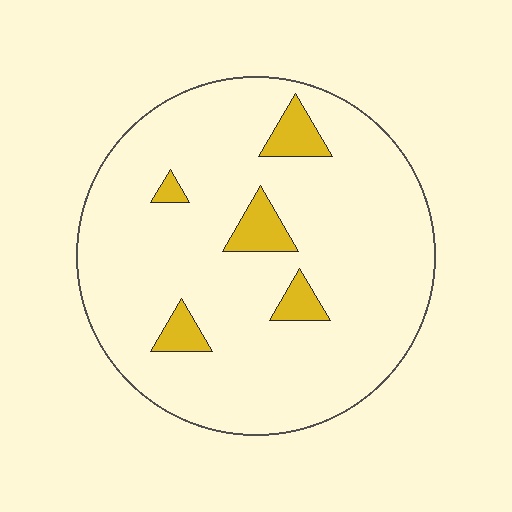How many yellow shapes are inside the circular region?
5.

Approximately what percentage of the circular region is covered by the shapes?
Approximately 10%.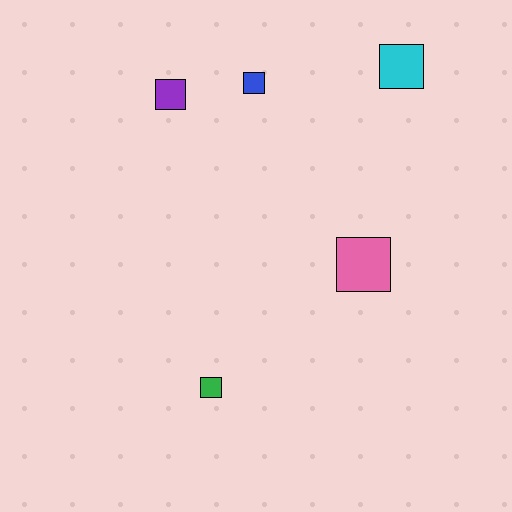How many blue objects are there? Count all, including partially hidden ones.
There is 1 blue object.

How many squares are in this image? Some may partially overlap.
There are 5 squares.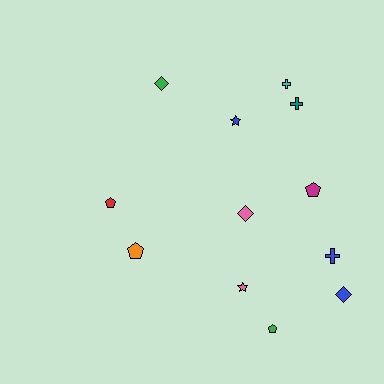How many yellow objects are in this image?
There are no yellow objects.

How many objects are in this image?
There are 12 objects.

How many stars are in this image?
There are 2 stars.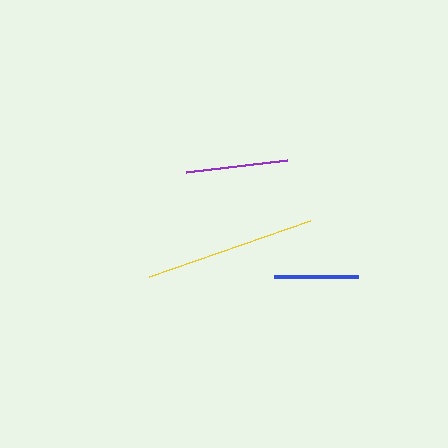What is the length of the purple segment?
The purple segment is approximately 102 pixels long.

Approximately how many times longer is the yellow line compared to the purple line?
The yellow line is approximately 1.7 times the length of the purple line.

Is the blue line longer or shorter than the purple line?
The purple line is longer than the blue line.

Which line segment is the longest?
The yellow line is the longest at approximately 170 pixels.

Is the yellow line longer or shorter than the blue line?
The yellow line is longer than the blue line.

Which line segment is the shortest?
The blue line is the shortest at approximately 84 pixels.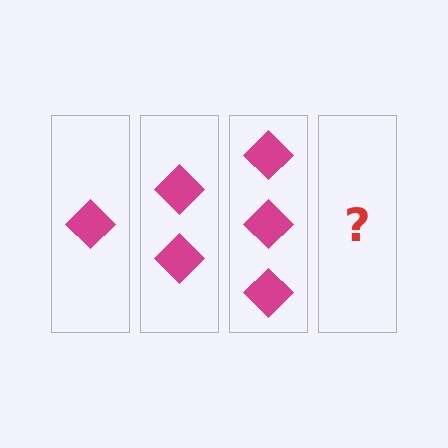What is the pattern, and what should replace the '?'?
The pattern is that each step adds one more diamond. The '?' should be 4 diamonds.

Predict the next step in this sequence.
The next step is 4 diamonds.